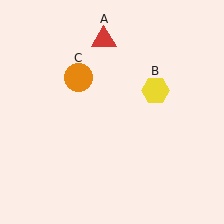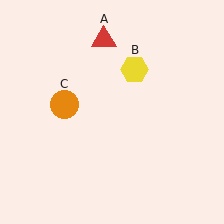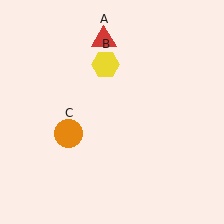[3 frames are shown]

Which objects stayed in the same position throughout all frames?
Red triangle (object A) remained stationary.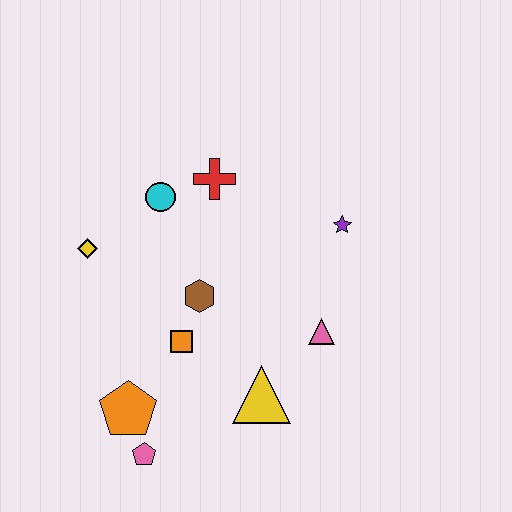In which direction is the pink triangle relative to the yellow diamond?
The pink triangle is to the right of the yellow diamond.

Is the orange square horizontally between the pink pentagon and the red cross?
Yes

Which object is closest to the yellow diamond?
The cyan circle is closest to the yellow diamond.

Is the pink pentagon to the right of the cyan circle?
No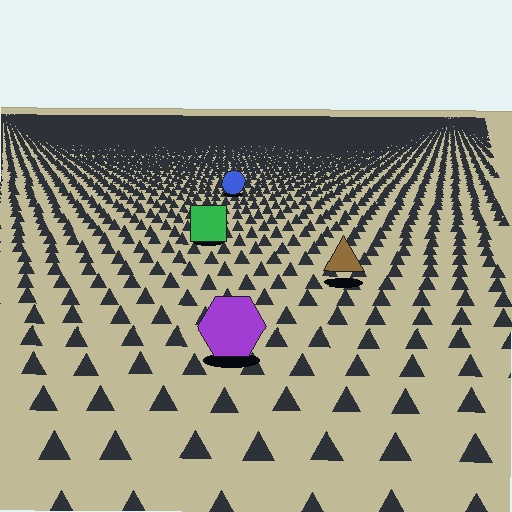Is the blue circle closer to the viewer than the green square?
No. The green square is closer — you can tell from the texture gradient: the ground texture is coarser near it.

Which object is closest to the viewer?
The purple hexagon is closest. The texture marks near it are larger and more spread out.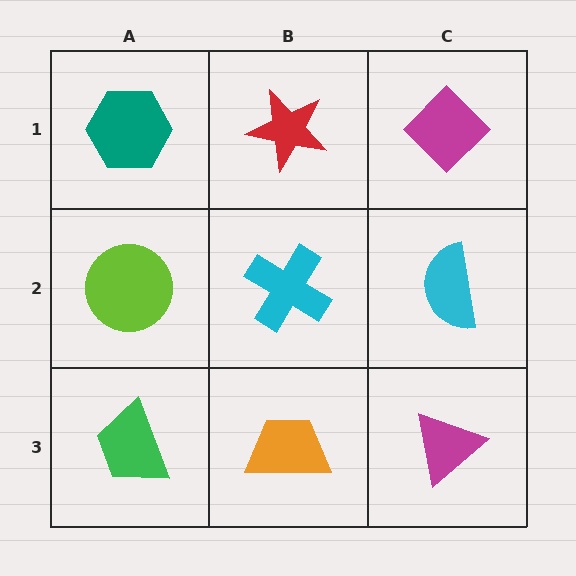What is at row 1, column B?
A red star.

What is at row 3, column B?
An orange trapezoid.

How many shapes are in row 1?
3 shapes.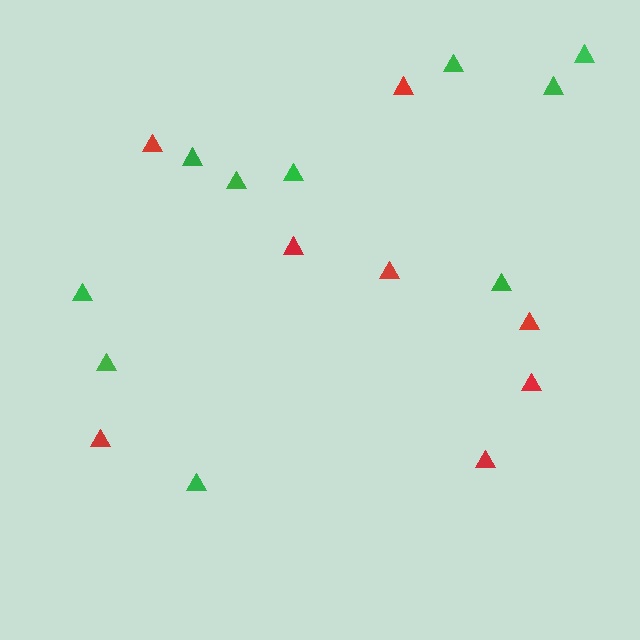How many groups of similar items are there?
There are 2 groups: one group of red triangles (8) and one group of green triangles (10).